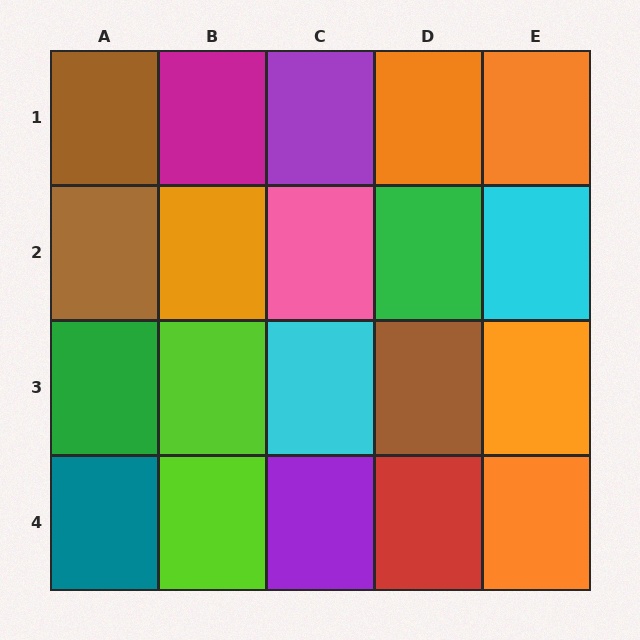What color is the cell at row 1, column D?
Orange.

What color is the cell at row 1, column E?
Orange.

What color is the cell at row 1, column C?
Purple.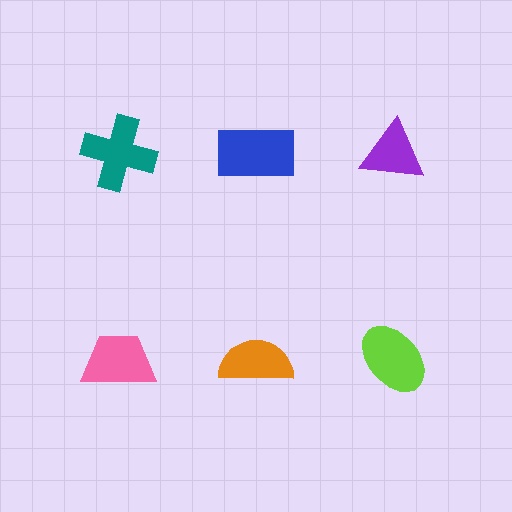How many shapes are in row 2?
3 shapes.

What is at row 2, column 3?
A lime ellipse.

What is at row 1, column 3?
A purple triangle.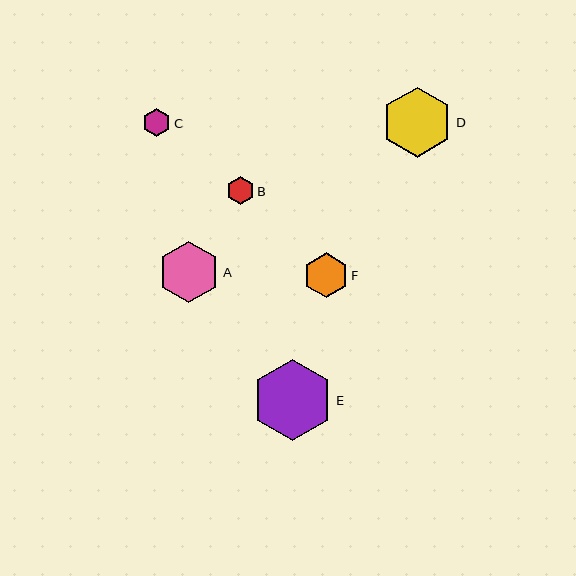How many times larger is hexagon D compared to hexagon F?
Hexagon D is approximately 1.6 times the size of hexagon F.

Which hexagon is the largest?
Hexagon E is the largest with a size of approximately 81 pixels.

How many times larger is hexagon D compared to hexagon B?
Hexagon D is approximately 2.5 times the size of hexagon B.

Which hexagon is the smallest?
Hexagon B is the smallest with a size of approximately 28 pixels.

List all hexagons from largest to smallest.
From largest to smallest: E, D, A, F, C, B.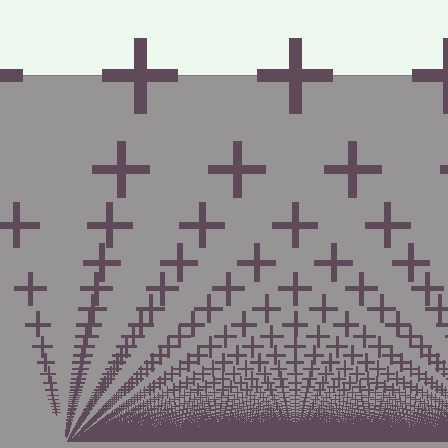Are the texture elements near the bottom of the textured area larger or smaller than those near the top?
Smaller. The gradient is inverted — elements near the bottom are smaller and denser.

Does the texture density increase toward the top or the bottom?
Density increases toward the bottom.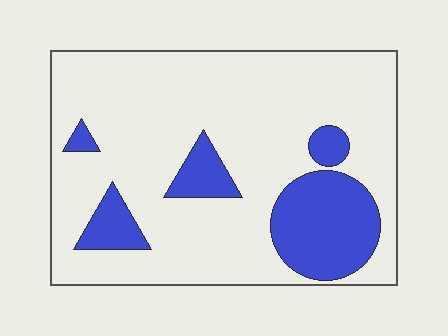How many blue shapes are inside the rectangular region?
5.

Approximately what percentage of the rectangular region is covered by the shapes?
Approximately 20%.